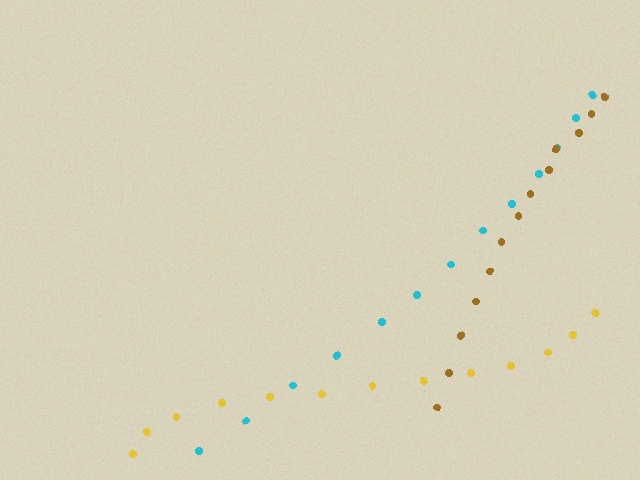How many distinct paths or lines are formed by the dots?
There are 3 distinct paths.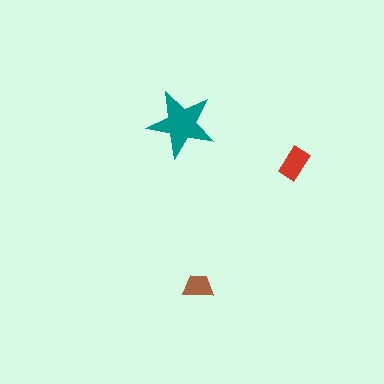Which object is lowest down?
The brown trapezoid is bottommost.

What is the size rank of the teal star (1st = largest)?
1st.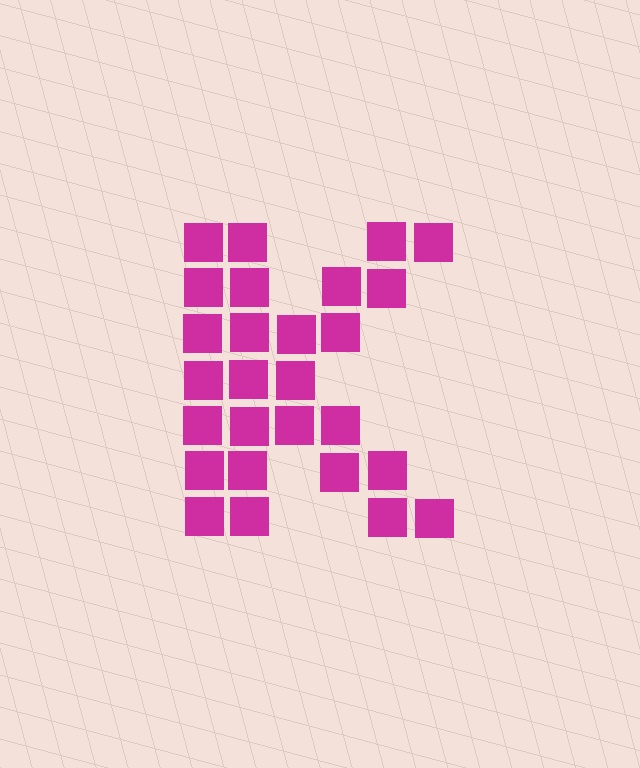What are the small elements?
The small elements are squares.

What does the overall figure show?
The overall figure shows the letter K.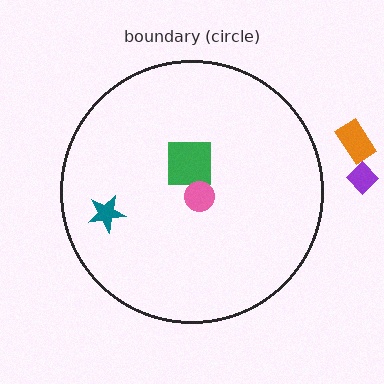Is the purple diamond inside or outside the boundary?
Outside.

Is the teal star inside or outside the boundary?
Inside.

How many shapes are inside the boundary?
3 inside, 2 outside.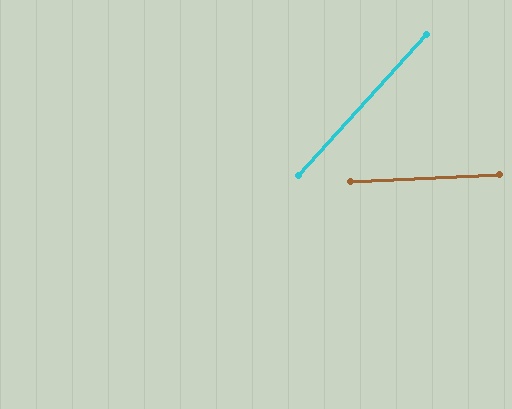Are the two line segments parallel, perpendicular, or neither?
Neither parallel nor perpendicular — they differ by about 46°.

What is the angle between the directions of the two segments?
Approximately 46 degrees.